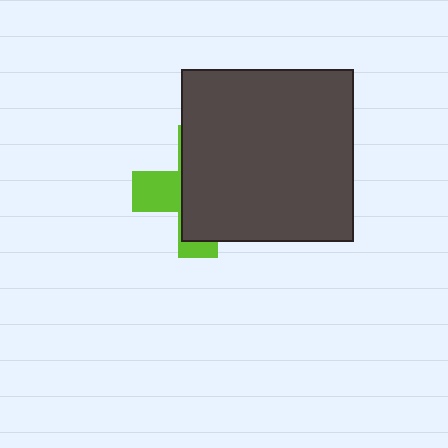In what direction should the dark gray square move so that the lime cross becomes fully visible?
The dark gray square should move right. That is the shortest direction to clear the overlap and leave the lime cross fully visible.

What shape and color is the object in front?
The object in front is a dark gray square.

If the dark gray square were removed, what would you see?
You would see the complete lime cross.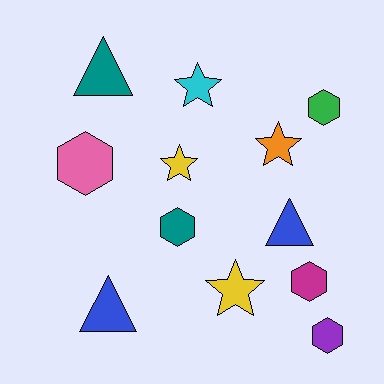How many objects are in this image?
There are 12 objects.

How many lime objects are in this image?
There are no lime objects.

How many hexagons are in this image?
There are 5 hexagons.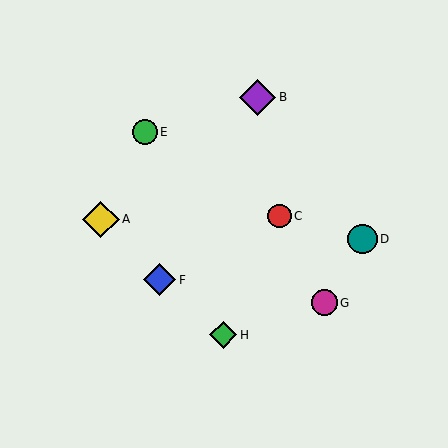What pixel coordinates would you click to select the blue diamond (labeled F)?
Click at (160, 280) to select the blue diamond F.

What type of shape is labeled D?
Shape D is a teal circle.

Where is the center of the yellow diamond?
The center of the yellow diamond is at (101, 219).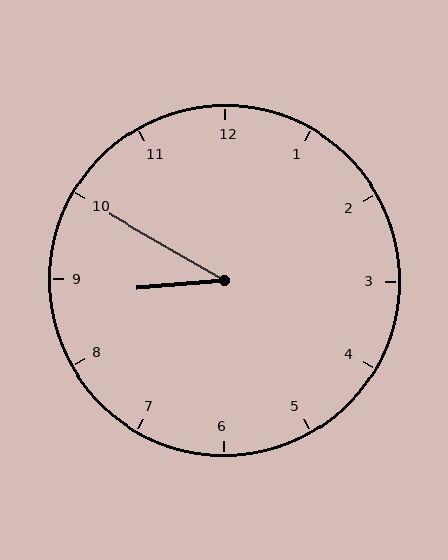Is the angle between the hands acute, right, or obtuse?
It is acute.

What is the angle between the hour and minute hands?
Approximately 35 degrees.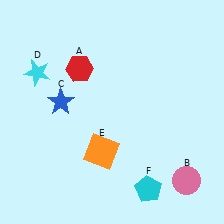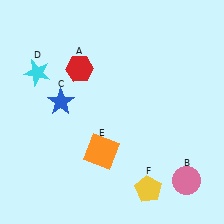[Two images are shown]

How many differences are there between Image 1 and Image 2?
There is 1 difference between the two images.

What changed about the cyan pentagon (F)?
In Image 1, F is cyan. In Image 2, it changed to yellow.